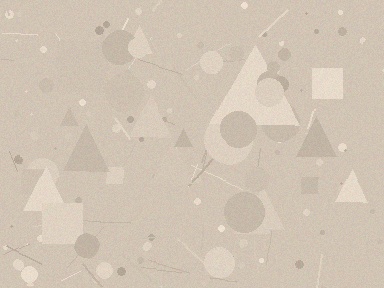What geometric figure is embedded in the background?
A triangle is embedded in the background.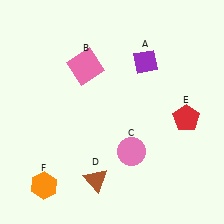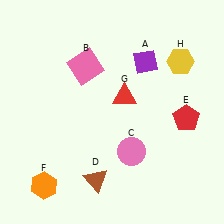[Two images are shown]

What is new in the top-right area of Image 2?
A red triangle (G) was added in the top-right area of Image 2.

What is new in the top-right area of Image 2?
A yellow hexagon (H) was added in the top-right area of Image 2.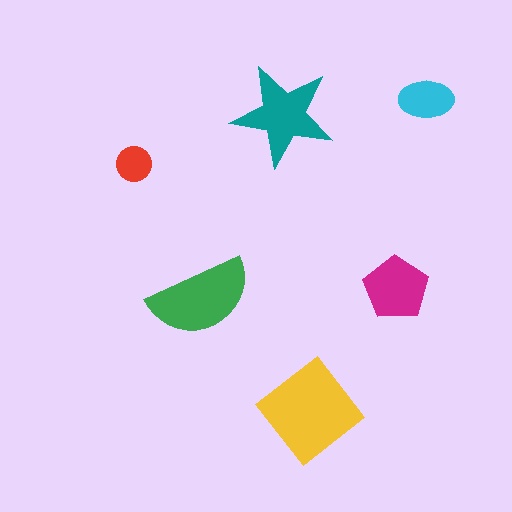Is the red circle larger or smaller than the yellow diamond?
Smaller.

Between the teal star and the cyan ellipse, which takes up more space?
The teal star.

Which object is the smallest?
The red circle.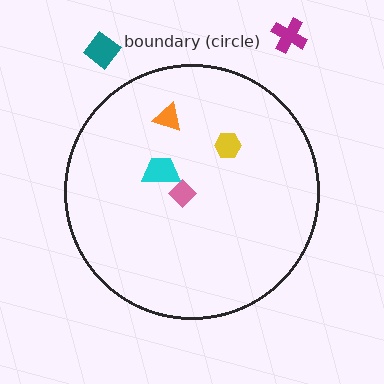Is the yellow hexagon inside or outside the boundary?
Inside.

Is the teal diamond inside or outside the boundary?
Outside.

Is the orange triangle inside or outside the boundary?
Inside.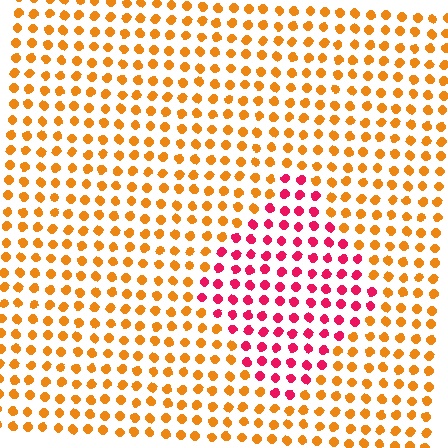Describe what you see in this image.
The image is filled with small orange elements in a uniform arrangement. A diamond-shaped region is visible where the elements are tinted to a slightly different hue, forming a subtle color boundary.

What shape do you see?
I see a diamond.